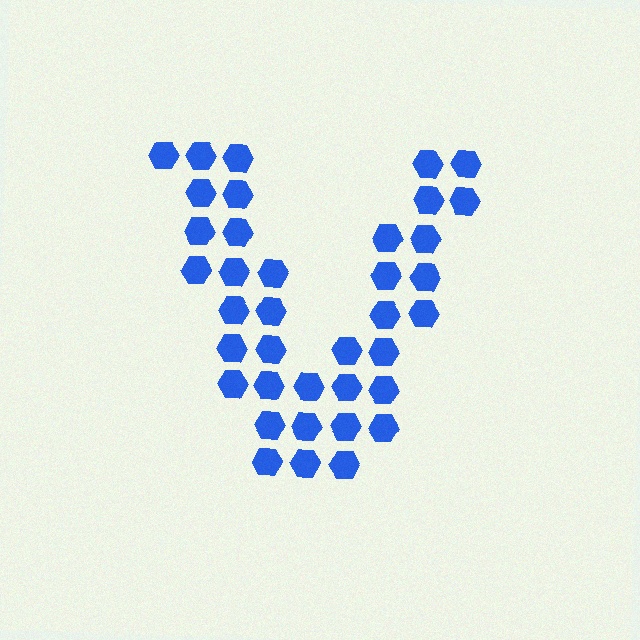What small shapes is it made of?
It is made of small hexagons.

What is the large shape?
The large shape is the letter V.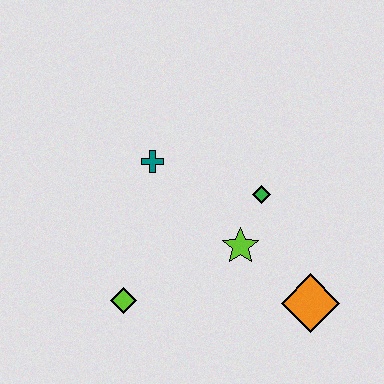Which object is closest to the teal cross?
The green diamond is closest to the teal cross.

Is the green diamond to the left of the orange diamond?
Yes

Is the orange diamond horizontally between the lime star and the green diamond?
No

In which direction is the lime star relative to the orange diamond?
The lime star is to the left of the orange diamond.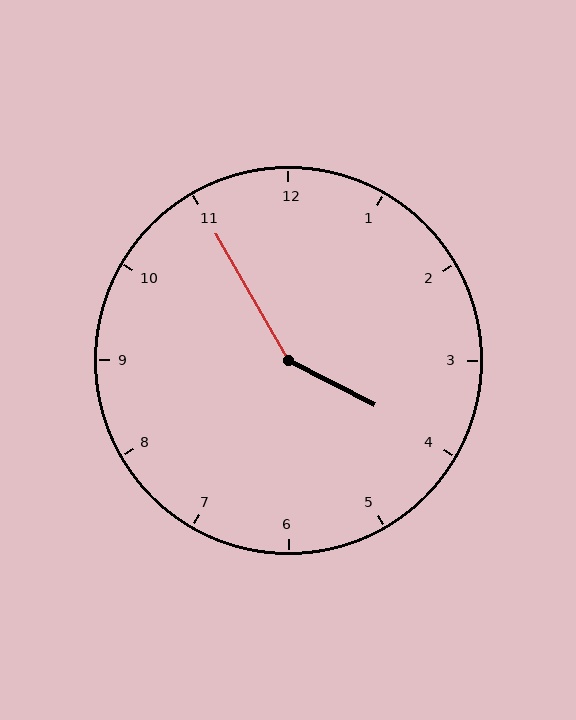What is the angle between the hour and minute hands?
Approximately 148 degrees.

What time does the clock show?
3:55.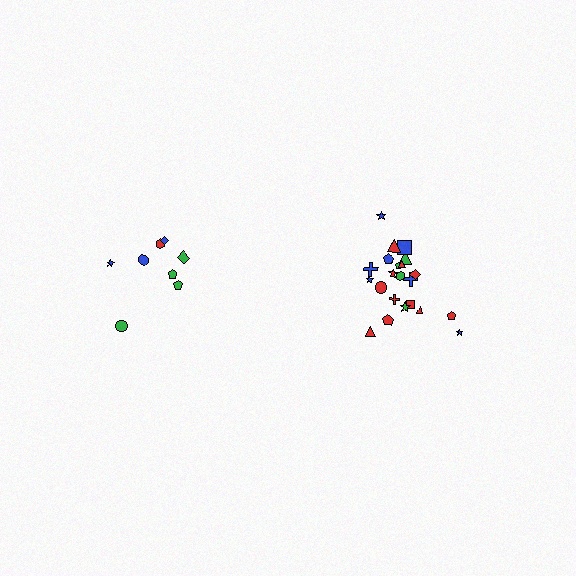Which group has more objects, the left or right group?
The right group.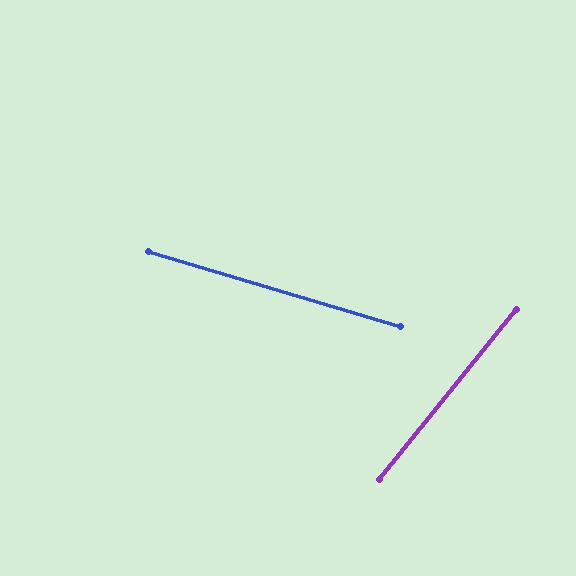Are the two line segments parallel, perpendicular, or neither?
Neither parallel nor perpendicular — they differ by about 68°.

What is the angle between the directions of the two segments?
Approximately 68 degrees.